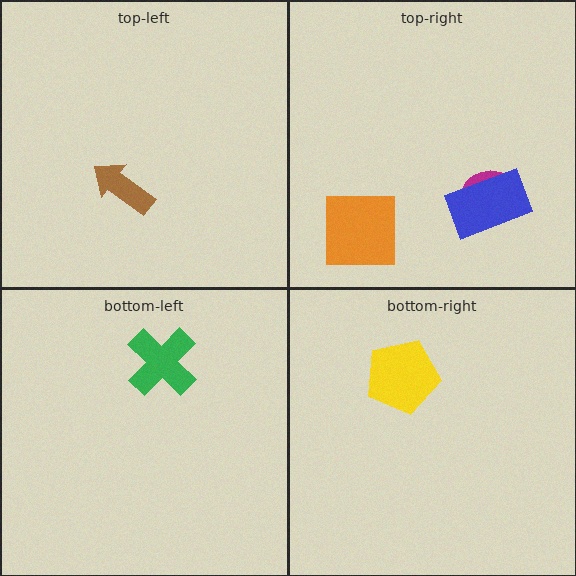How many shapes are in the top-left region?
1.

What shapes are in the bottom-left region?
The green cross.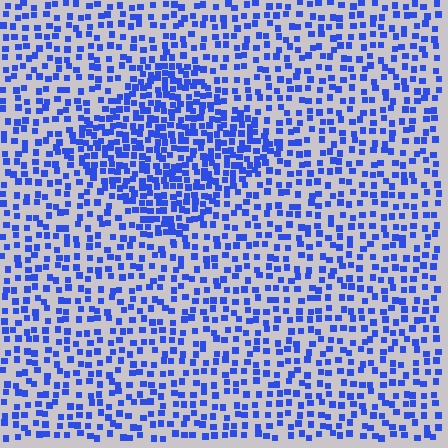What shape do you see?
I see a diamond.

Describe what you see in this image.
The image contains small blue elements arranged at two different densities. A diamond-shaped region is visible where the elements are more densely packed than the surrounding area.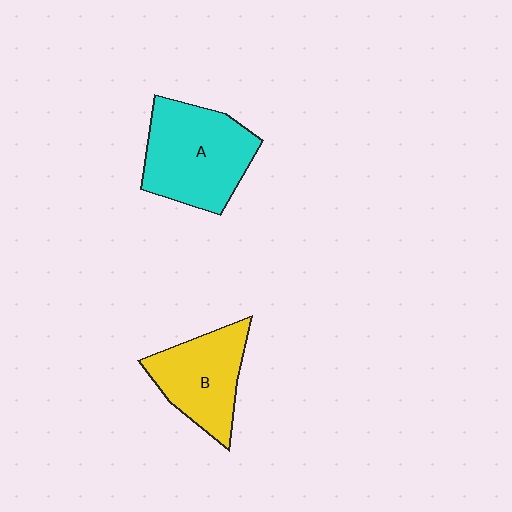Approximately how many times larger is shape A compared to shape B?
Approximately 1.3 times.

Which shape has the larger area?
Shape A (cyan).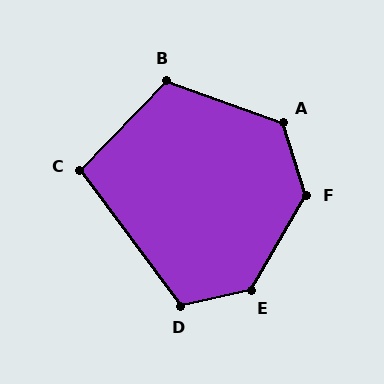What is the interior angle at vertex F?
Approximately 132 degrees (obtuse).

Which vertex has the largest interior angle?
E, at approximately 133 degrees.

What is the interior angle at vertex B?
Approximately 114 degrees (obtuse).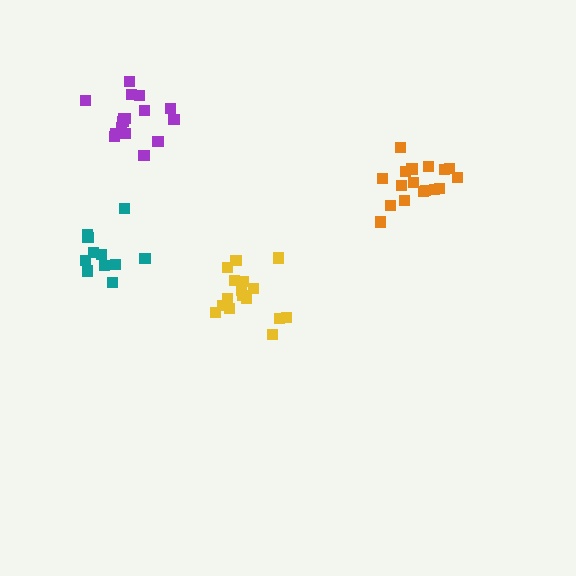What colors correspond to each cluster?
The clusters are colored: orange, yellow, purple, teal.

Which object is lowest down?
The yellow cluster is bottommost.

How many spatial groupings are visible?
There are 4 spatial groupings.